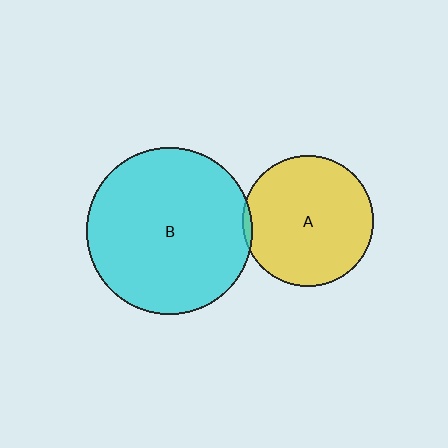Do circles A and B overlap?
Yes.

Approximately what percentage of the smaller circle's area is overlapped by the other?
Approximately 5%.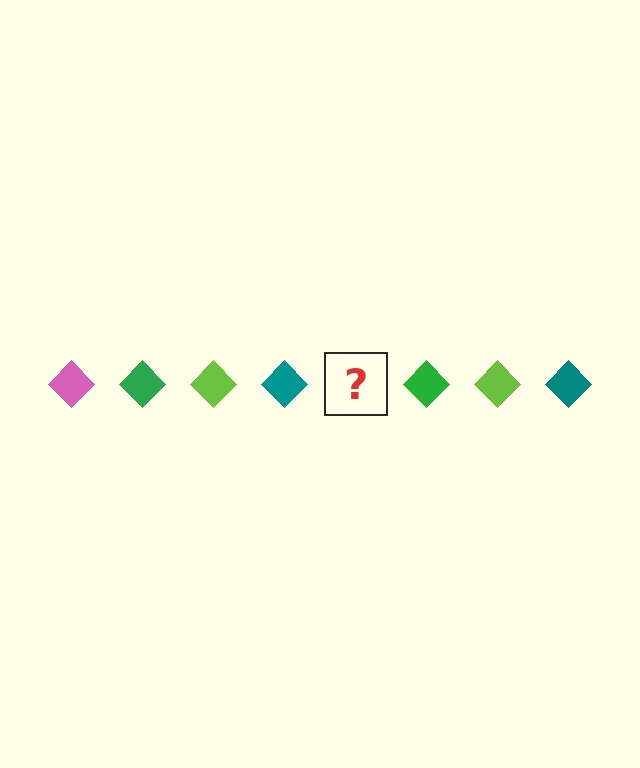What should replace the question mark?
The question mark should be replaced with a pink diamond.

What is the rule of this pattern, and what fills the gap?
The rule is that the pattern cycles through pink, green, lime, teal diamonds. The gap should be filled with a pink diamond.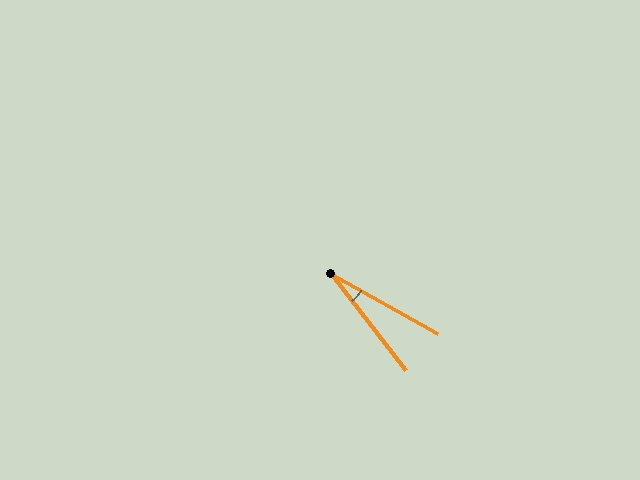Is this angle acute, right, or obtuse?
It is acute.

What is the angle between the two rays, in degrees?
Approximately 23 degrees.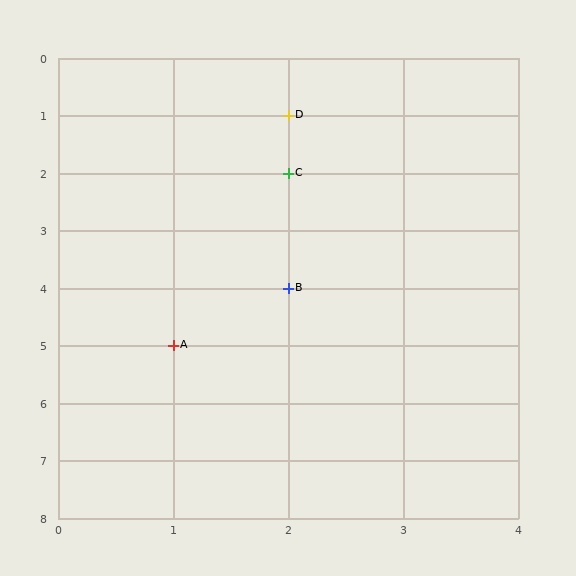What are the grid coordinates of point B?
Point B is at grid coordinates (2, 4).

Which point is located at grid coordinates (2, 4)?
Point B is at (2, 4).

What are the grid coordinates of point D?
Point D is at grid coordinates (2, 1).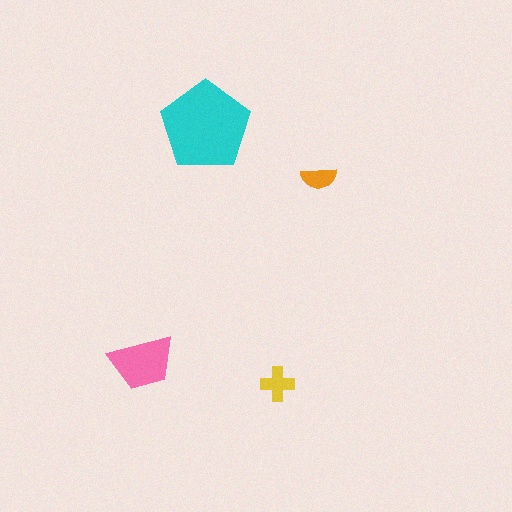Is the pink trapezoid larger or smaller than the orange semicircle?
Larger.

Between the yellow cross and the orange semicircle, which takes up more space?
The yellow cross.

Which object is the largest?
The cyan pentagon.